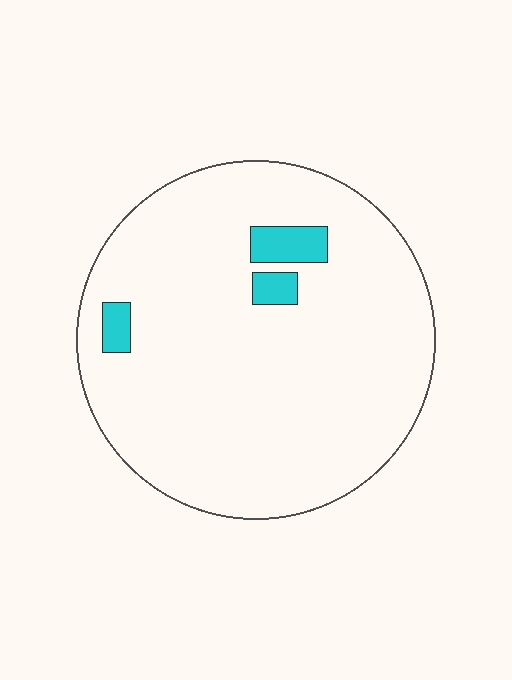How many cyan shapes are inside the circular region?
3.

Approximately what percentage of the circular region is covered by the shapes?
Approximately 5%.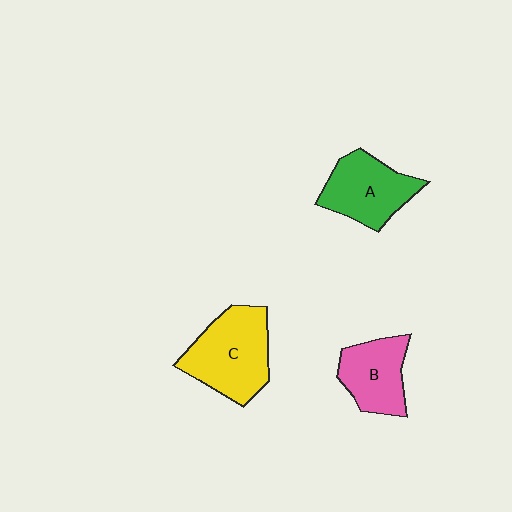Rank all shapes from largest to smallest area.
From largest to smallest: C (yellow), A (green), B (pink).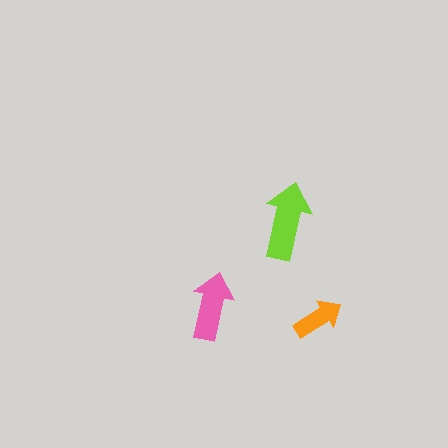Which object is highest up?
The lime arrow is topmost.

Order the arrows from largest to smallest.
the lime one, the pink one, the orange one.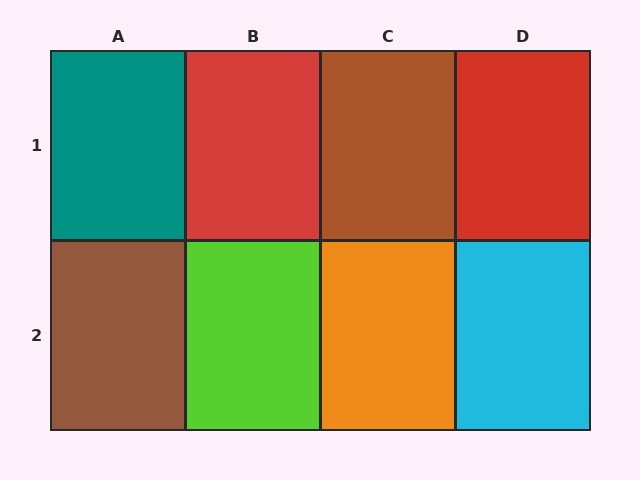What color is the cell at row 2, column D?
Cyan.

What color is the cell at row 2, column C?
Orange.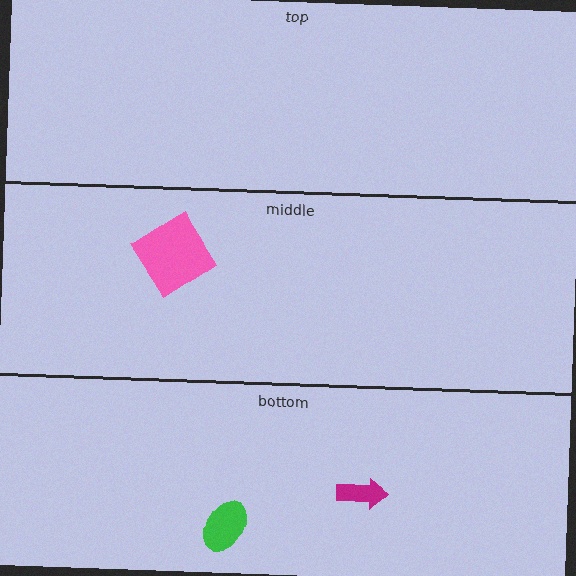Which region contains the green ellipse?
The bottom region.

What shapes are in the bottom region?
The magenta arrow, the green ellipse.